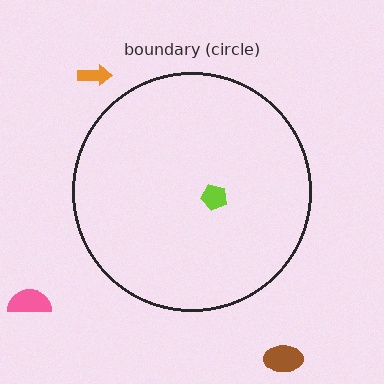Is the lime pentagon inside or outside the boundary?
Inside.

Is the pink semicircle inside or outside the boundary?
Outside.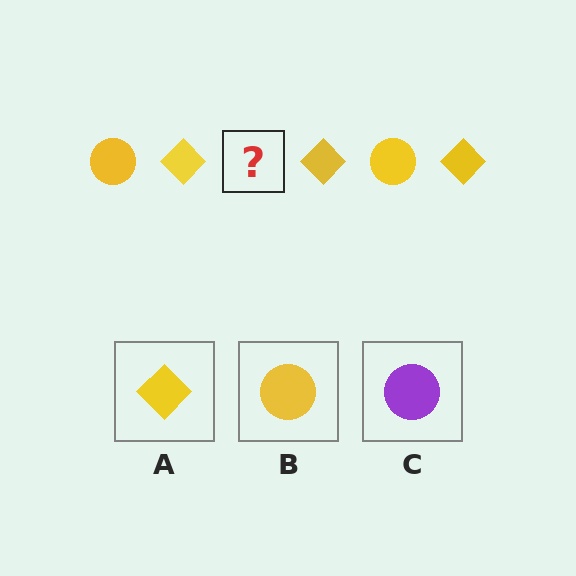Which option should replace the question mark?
Option B.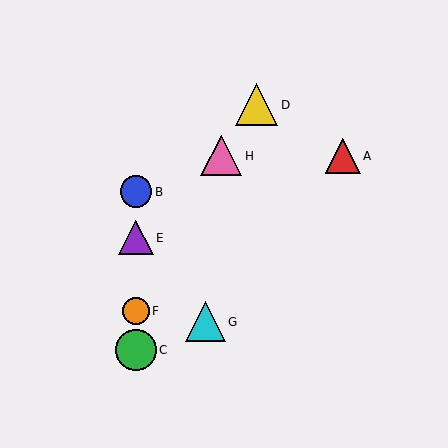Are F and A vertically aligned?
No, F is at x≈136 and A is at x≈343.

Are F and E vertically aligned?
Yes, both are at x≈136.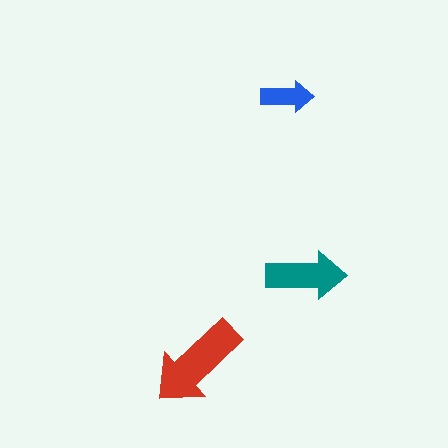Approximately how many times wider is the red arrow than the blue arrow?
About 2 times wider.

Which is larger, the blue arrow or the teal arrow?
The teal one.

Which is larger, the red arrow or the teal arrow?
The red one.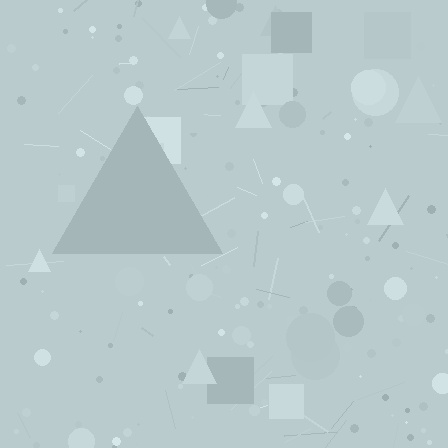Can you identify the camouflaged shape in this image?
The camouflaged shape is a triangle.